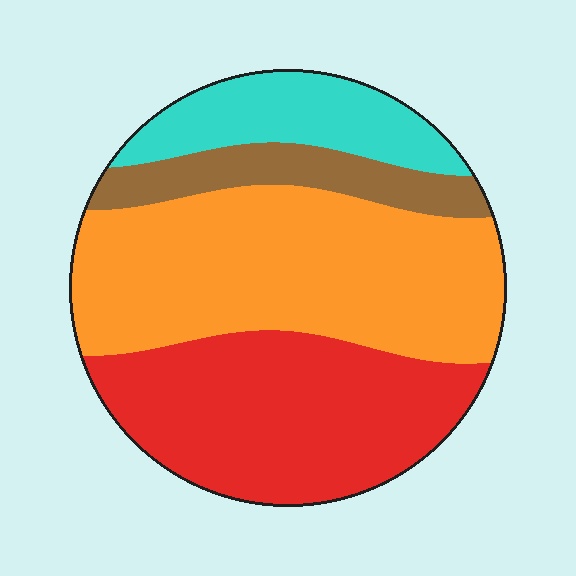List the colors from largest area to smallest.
From largest to smallest: orange, red, cyan, brown.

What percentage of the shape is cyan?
Cyan takes up about one eighth (1/8) of the shape.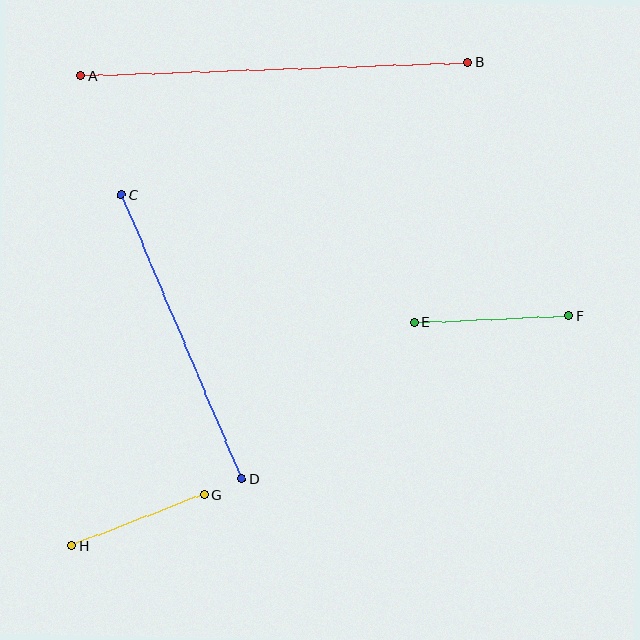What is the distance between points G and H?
The distance is approximately 142 pixels.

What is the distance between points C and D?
The distance is approximately 309 pixels.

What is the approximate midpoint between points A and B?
The midpoint is at approximately (274, 69) pixels.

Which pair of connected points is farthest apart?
Points A and B are farthest apart.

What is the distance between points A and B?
The distance is approximately 388 pixels.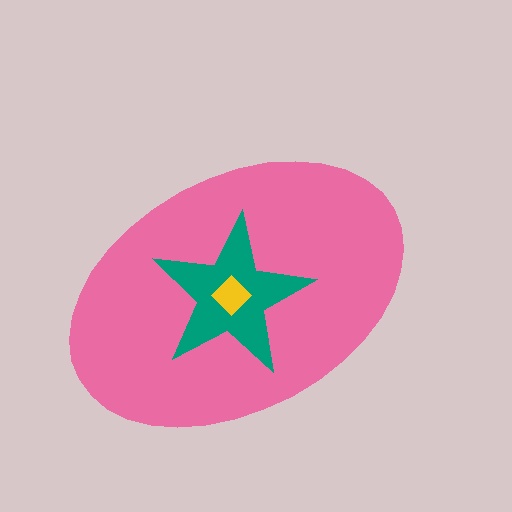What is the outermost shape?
The pink ellipse.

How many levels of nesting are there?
3.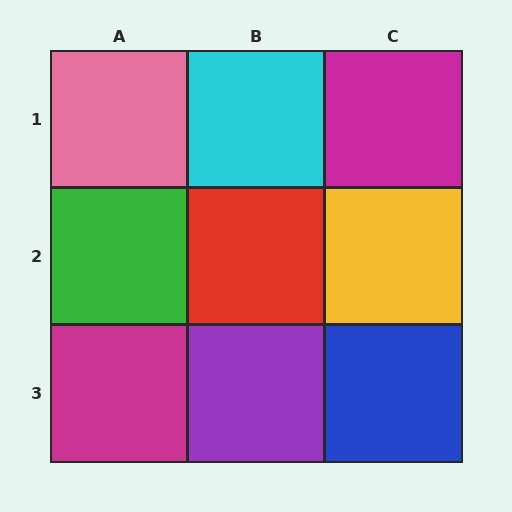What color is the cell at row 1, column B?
Cyan.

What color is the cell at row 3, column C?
Blue.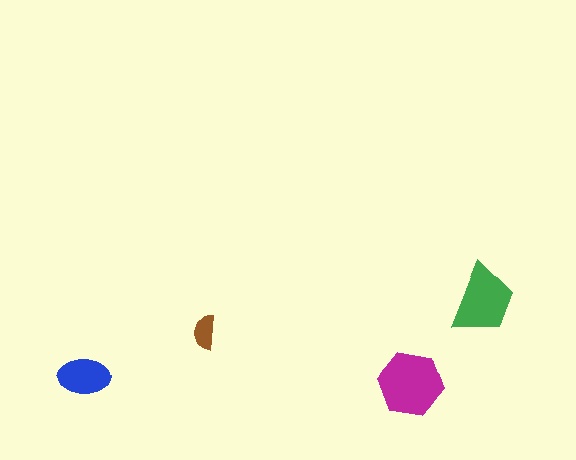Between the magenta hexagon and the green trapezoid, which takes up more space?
The magenta hexagon.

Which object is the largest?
The magenta hexagon.